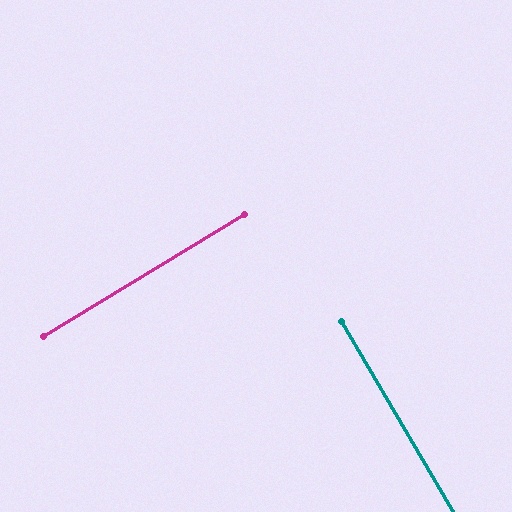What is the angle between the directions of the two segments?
Approximately 89 degrees.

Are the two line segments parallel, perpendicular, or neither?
Perpendicular — they meet at approximately 89°.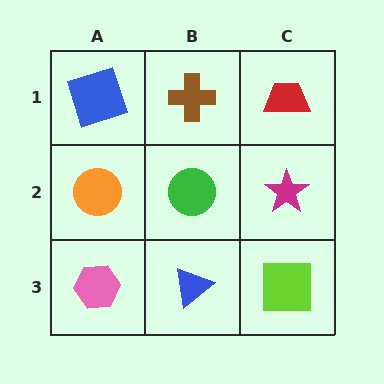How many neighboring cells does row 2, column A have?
3.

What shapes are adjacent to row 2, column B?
A brown cross (row 1, column B), a blue triangle (row 3, column B), an orange circle (row 2, column A), a magenta star (row 2, column C).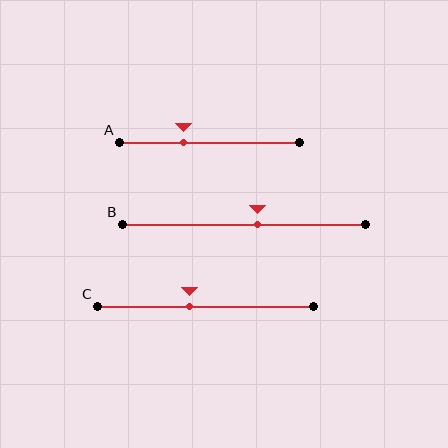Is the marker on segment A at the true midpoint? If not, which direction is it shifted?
No, the marker on segment A is shifted to the left by about 14% of the segment length.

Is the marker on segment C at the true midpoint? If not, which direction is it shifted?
No, the marker on segment C is shifted to the left by about 7% of the segment length.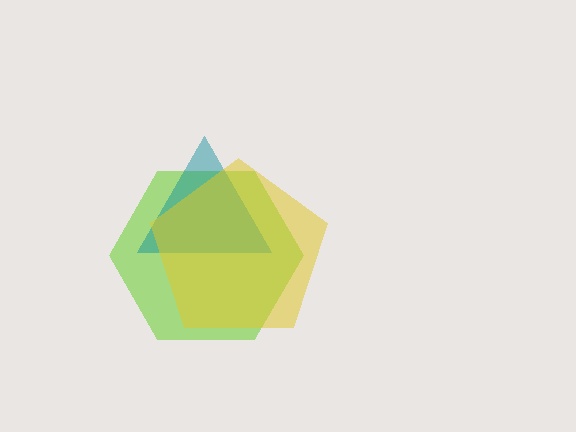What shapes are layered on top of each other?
The layered shapes are: a lime hexagon, a teal triangle, a yellow pentagon.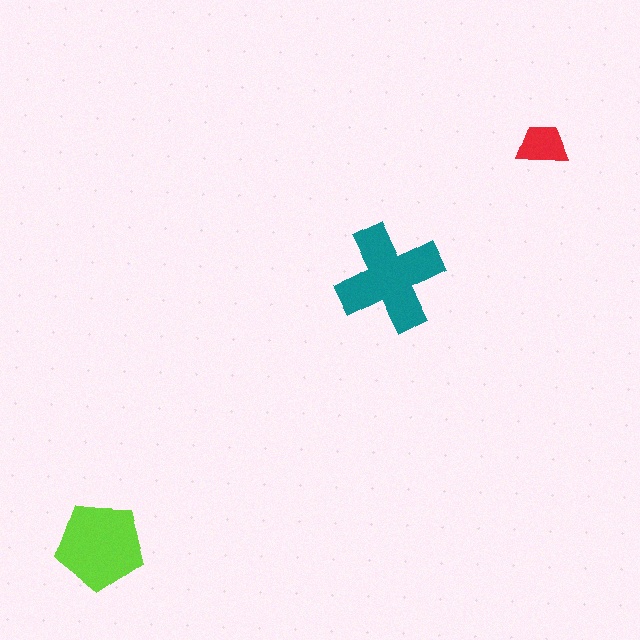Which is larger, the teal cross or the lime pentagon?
The teal cross.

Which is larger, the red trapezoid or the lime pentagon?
The lime pentagon.